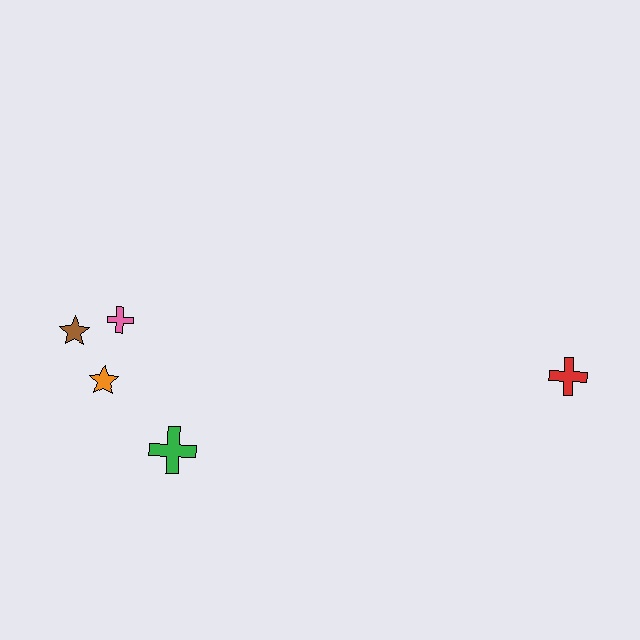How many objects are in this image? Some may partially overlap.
There are 5 objects.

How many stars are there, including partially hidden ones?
There are 2 stars.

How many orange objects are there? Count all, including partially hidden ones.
There is 1 orange object.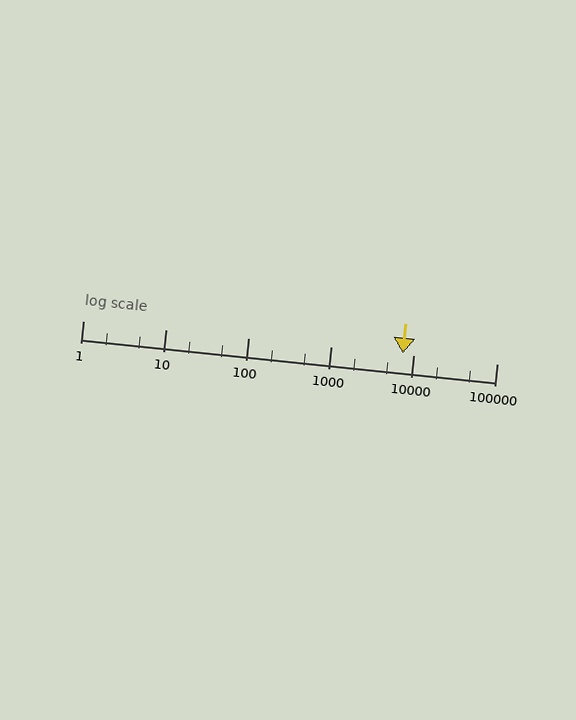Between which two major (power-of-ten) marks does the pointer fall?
The pointer is between 1000 and 10000.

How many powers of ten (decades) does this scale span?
The scale spans 5 decades, from 1 to 100000.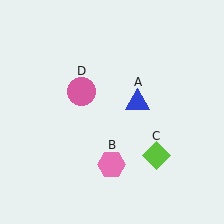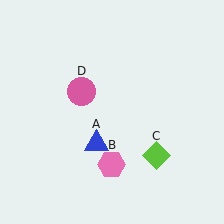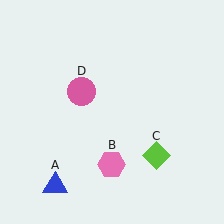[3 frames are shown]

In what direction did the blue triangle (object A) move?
The blue triangle (object A) moved down and to the left.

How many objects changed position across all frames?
1 object changed position: blue triangle (object A).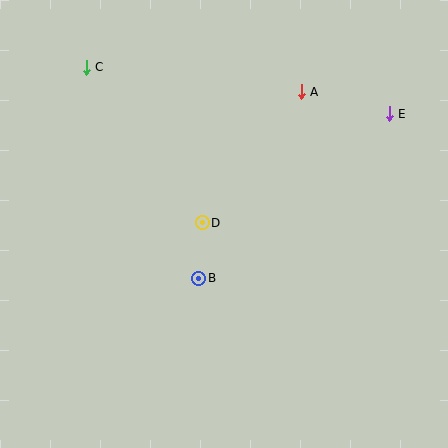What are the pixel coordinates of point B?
Point B is at (199, 278).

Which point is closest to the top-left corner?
Point C is closest to the top-left corner.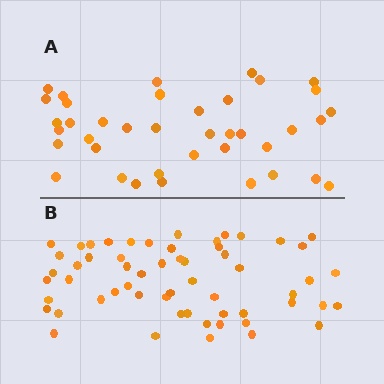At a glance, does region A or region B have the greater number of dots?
Region B (the bottom region) has more dots.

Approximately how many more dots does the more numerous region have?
Region B has approximately 20 more dots than region A.